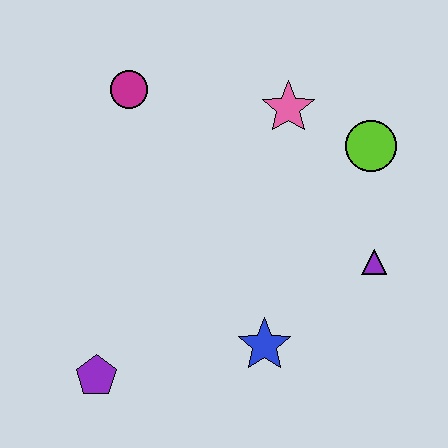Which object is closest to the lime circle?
The pink star is closest to the lime circle.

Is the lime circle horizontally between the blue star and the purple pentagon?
No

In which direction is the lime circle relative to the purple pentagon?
The lime circle is to the right of the purple pentagon.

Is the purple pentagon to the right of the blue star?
No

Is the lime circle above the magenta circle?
No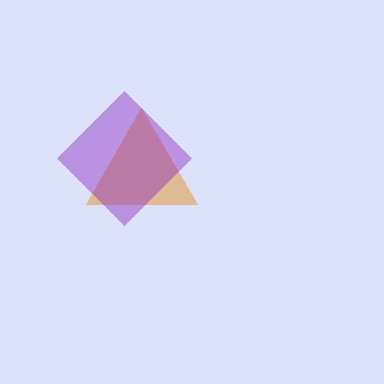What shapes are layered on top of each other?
The layered shapes are: an orange triangle, a purple diamond.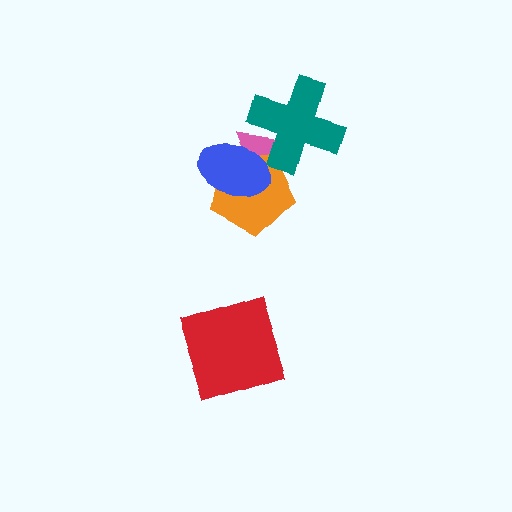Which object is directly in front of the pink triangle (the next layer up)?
The orange pentagon is directly in front of the pink triangle.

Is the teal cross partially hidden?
Yes, it is partially covered by another shape.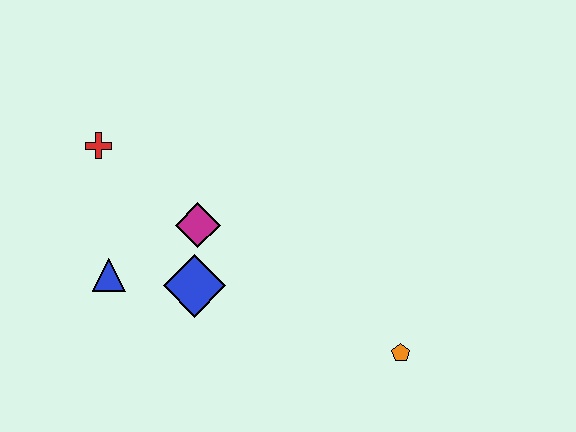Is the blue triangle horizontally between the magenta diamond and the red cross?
Yes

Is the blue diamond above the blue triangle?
No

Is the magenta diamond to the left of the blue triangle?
No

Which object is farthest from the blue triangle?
The orange pentagon is farthest from the blue triangle.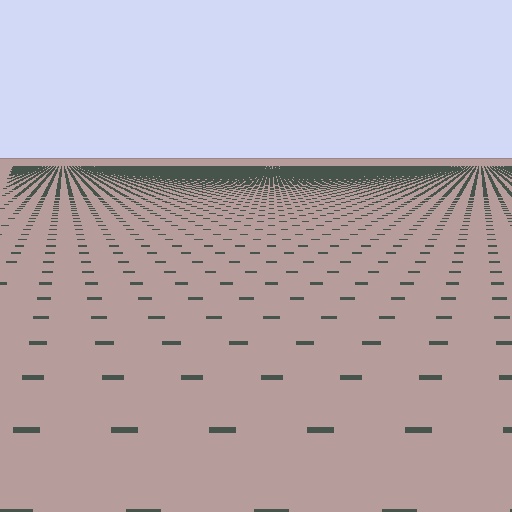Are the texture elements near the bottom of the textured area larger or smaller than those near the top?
Larger. Near the bottom, elements are closer to the viewer and appear at a bigger on-screen size.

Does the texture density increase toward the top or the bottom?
Density increases toward the top.